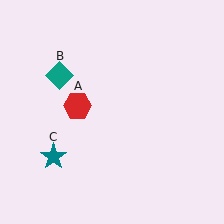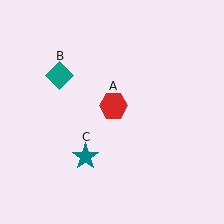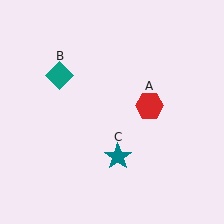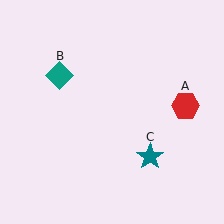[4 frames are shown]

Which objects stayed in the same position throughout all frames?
Teal diamond (object B) remained stationary.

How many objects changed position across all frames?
2 objects changed position: red hexagon (object A), teal star (object C).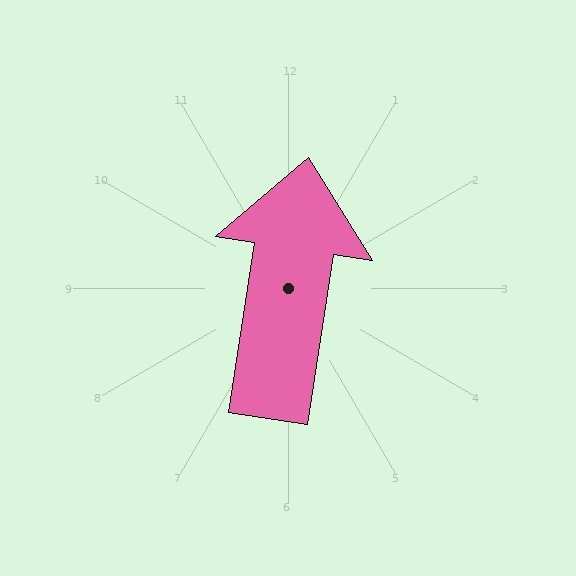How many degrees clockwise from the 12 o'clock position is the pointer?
Approximately 9 degrees.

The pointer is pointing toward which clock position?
Roughly 12 o'clock.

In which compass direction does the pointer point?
North.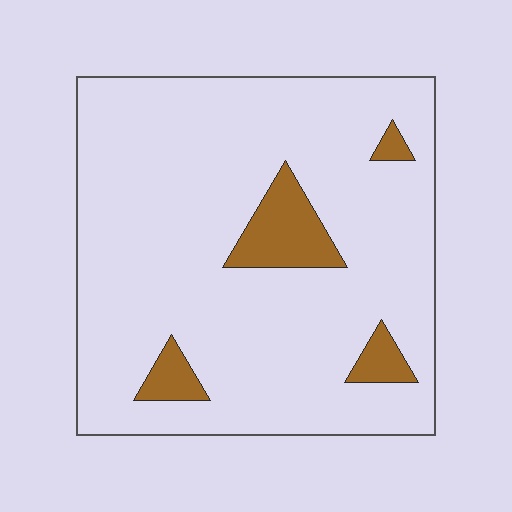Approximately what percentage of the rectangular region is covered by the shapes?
Approximately 10%.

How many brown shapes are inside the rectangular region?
4.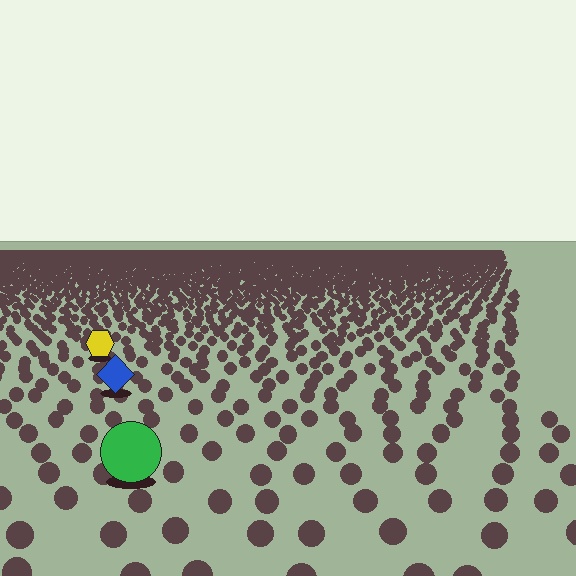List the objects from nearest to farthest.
From nearest to farthest: the green circle, the blue diamond, the yellow hexagon.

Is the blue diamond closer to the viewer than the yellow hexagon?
Yes. The blue diamond is closer — you can tell from the texture gradient: the ground texture is coarser near it.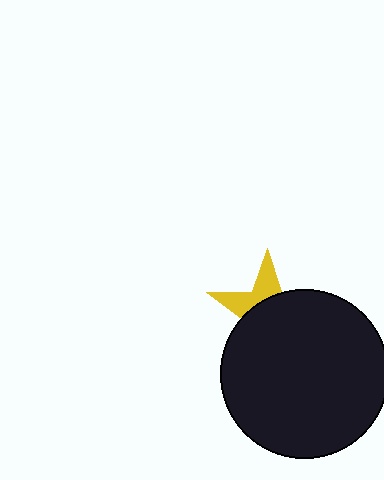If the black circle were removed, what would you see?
You would see the complete yellow star.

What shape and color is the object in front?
The object in front is a black circle.